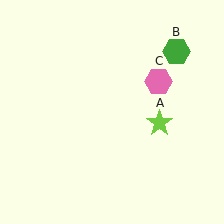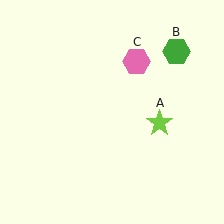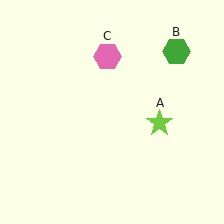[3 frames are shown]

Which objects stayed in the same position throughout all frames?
Lime star (object A) and green hexagon (object B) remained stationary.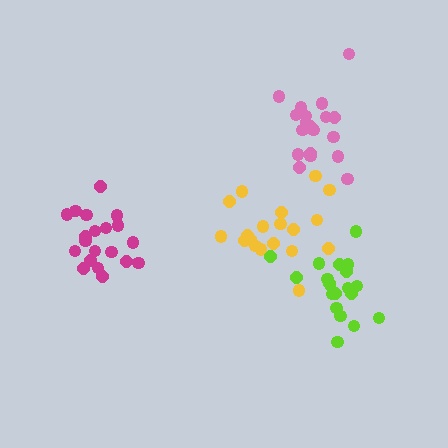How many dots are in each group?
Group 1: 19 dots, Group 2: 19 dots, Group 3: 20 dots, Group 4: 20 dots (78 total).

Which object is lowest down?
The lime cluster is bottommost.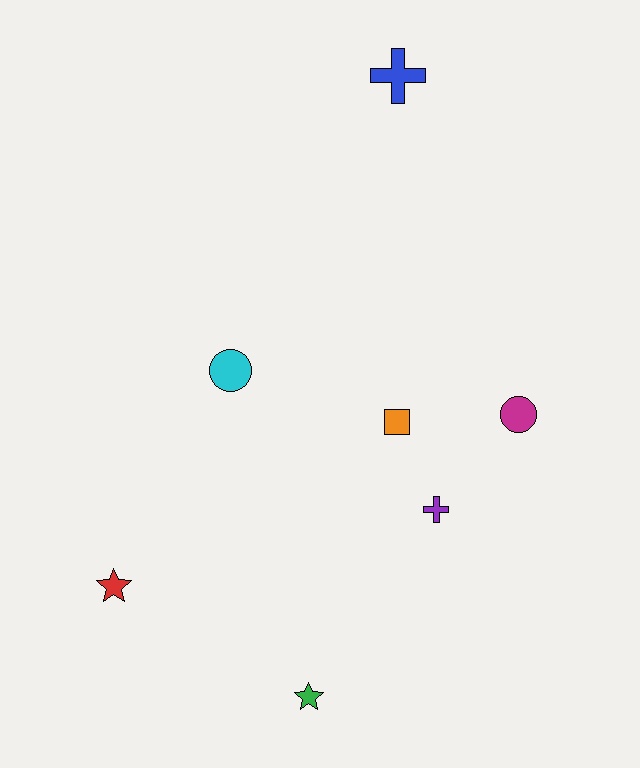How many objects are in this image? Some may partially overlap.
There are 7 objects.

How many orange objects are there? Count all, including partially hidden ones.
There is 1 orange object.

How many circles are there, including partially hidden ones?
There are 2 circles.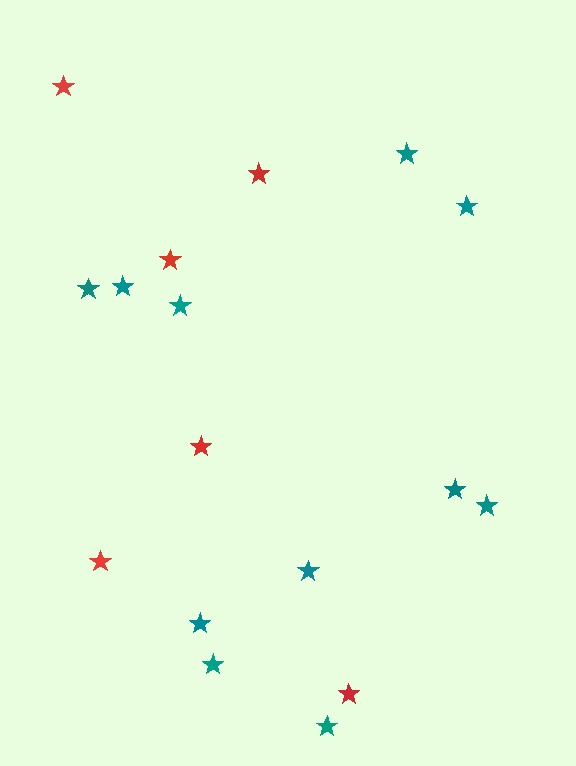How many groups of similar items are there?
There are 2 groups: one group of red stars (6) and one group of teal stars (11).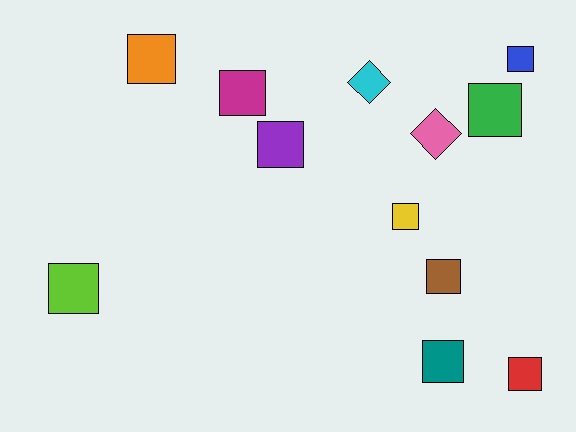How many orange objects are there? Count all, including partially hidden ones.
There is 1 orange object.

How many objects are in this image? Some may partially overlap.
There are 12 objects.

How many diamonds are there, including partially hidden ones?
There are 2 diamonds.